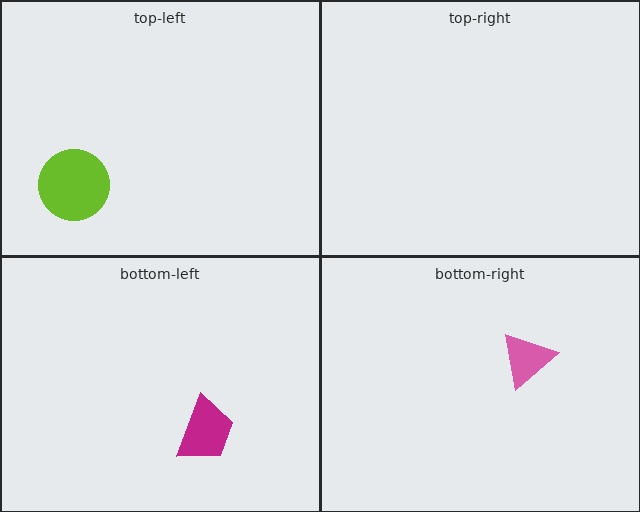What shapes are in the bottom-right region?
The pink triangle.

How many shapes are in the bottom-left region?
1.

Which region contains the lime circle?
The top-left region.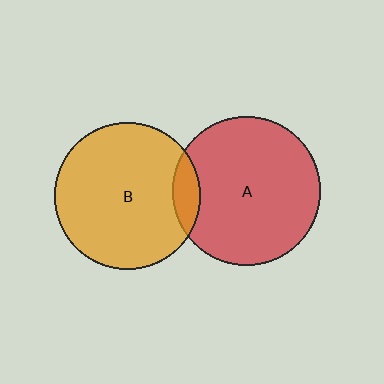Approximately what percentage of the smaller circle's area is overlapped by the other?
Approximately 10%.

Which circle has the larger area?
Circle A (red).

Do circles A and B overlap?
Yes.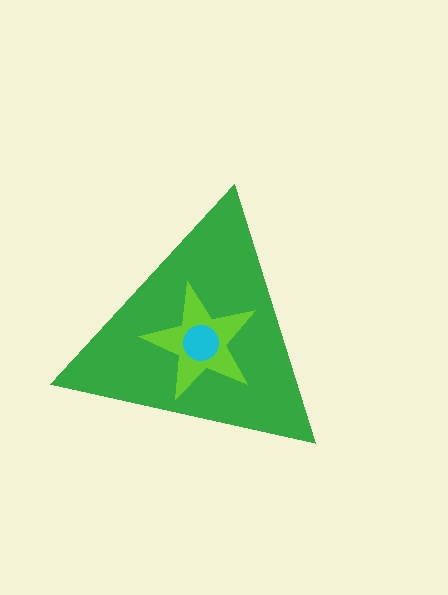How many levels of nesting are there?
3.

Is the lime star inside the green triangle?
Yes.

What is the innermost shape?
The cyan circle.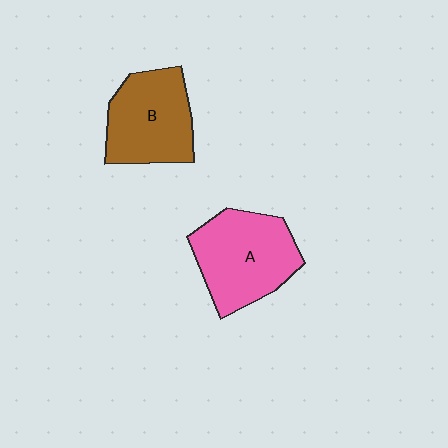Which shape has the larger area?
Shape A (pink).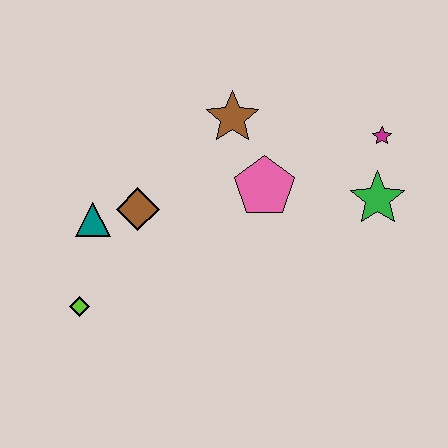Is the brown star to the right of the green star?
No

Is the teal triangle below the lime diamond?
No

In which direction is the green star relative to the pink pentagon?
The green star is to the right of the pink pentagon.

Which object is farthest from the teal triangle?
The magenta star is farthest from the teal triangle.